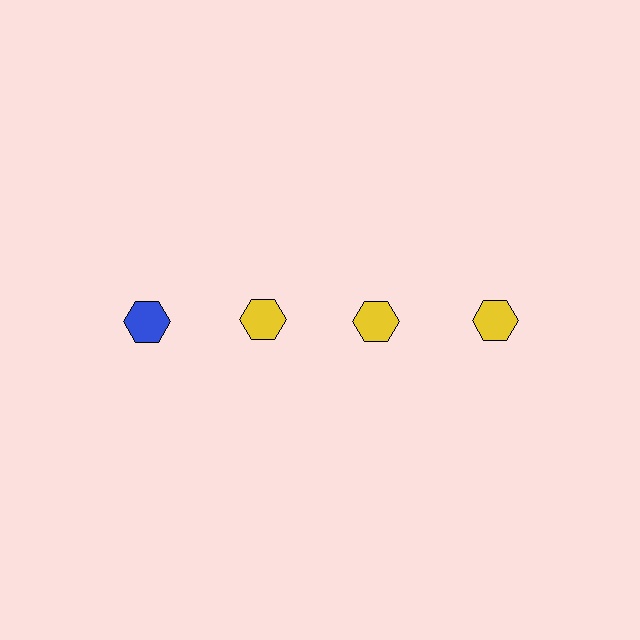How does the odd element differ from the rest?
It has a different color: blue instead of yellow.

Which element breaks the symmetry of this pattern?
The blue hexagon in the top row, leftmost column breaks the symmetry. All other shapes are yellow hexagons.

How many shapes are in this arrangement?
There are 4 shapes arranged in a grid pattern.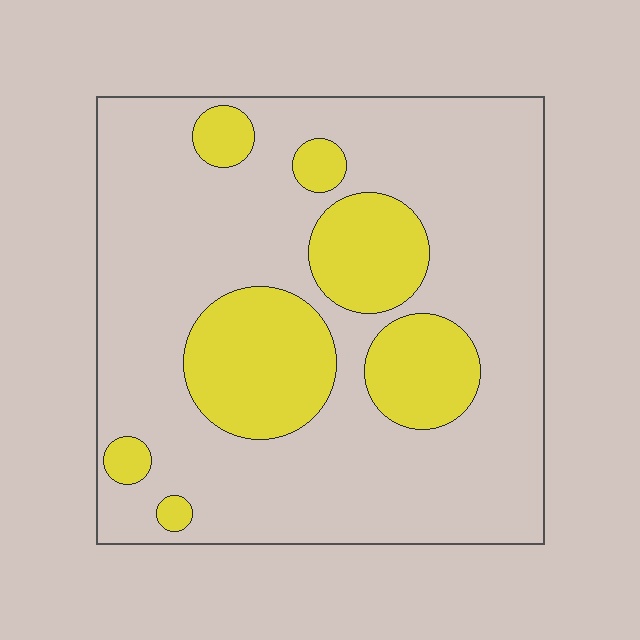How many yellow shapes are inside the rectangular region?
7.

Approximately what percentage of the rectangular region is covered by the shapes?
Approximately 25%.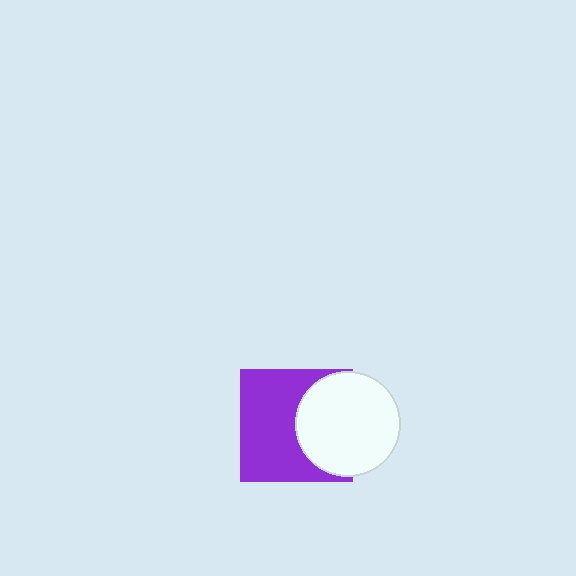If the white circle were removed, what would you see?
You would see the complete purple square.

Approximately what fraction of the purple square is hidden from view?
Roughly 39% of the purple square is hidden behind the white circle.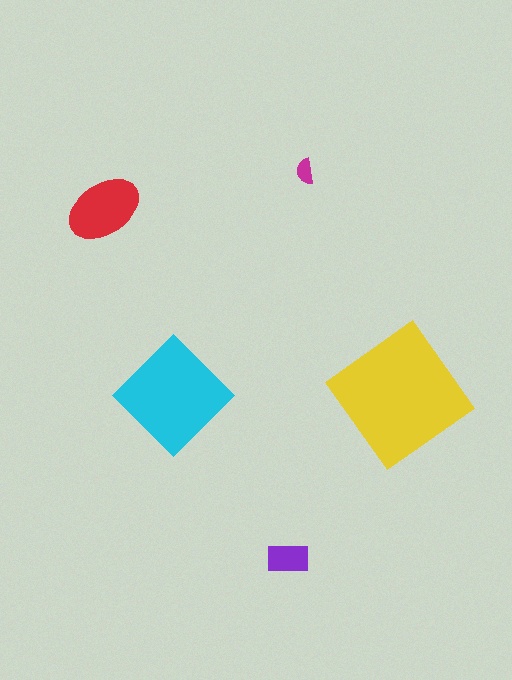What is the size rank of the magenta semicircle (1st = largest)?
5th.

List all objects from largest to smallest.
The yellow diamond, the cyan diamond, the red ellipse, the purple rectangle, the magenta semicircle.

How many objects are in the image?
There are 5 objects in the image.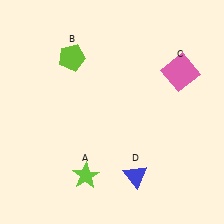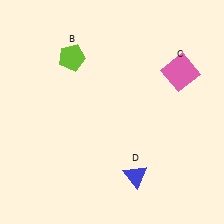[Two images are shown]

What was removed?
The lime star (A) was removed in Image 2.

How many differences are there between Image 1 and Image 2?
There is 1 difference between the two images.